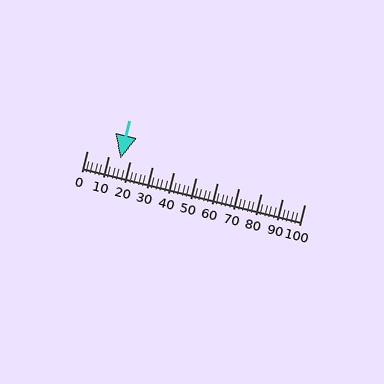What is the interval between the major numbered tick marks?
The major tick marks are spaced 10 units apart.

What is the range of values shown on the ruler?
The ruler shows values from 0 to 100.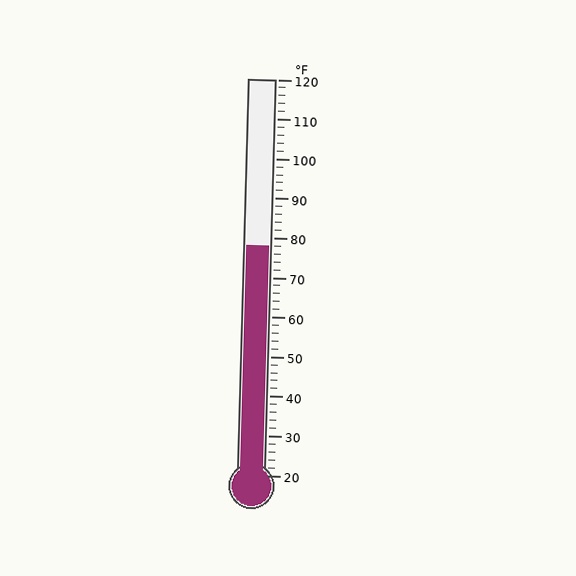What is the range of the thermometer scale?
The thermometer scale ranges from 20°F to 120°F.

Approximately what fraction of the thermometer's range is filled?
The thermometer is filled to approximately 60% of its range.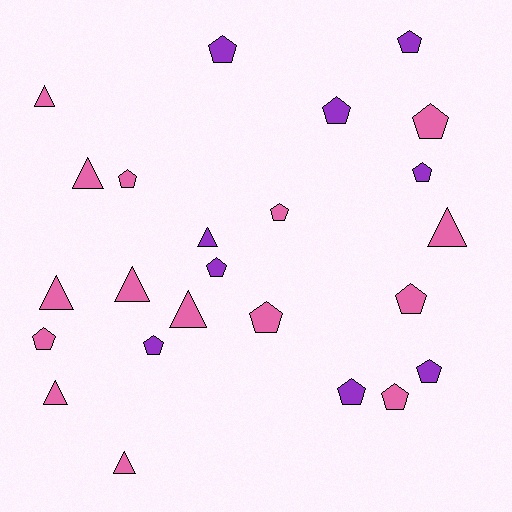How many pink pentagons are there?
There are 7 pink pentagons.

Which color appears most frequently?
Pink, with 15 objects.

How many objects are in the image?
There are 24 objects.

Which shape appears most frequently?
Pentagon, with 15 objects.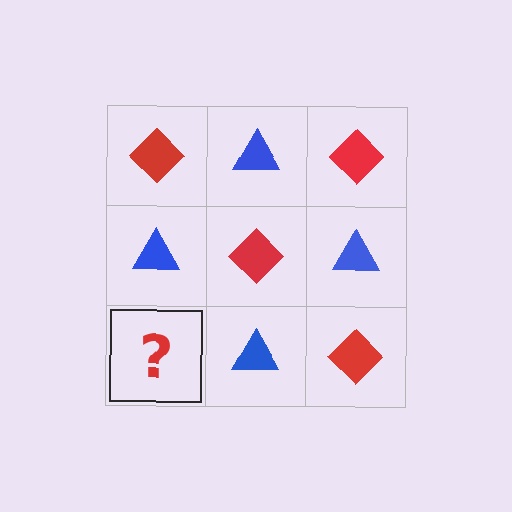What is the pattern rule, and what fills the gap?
The rule is that it alternates red diamond and blue triangle in a checkerboard pattern. The gap should be filled with a red diamond.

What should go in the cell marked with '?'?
The missing cell should contain a red diamond.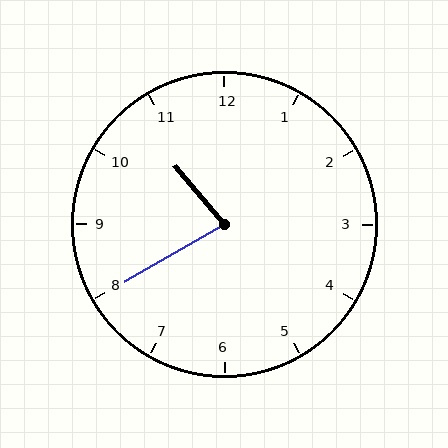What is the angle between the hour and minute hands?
Approximately 80 degrees.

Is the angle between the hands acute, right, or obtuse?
It is acute.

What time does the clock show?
10:40.